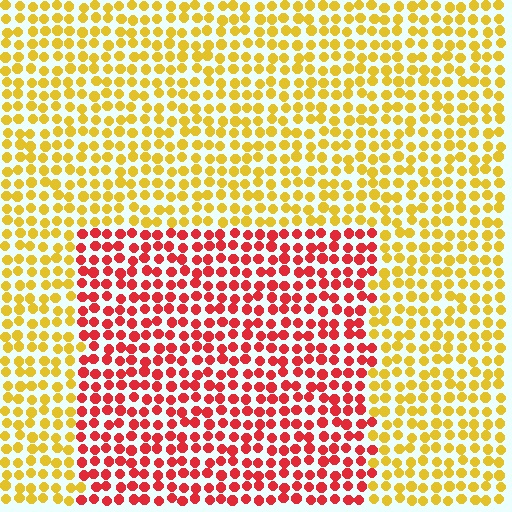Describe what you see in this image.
The image is filled with small yellow elements in a uniform arrangement. A rectangle-shaped region is visible where the elements are tinted to a slightly different hue, forming a subtle color boundary.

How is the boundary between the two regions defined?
The boundary is defined purely by a slight shift in hue (about 54 degrees). Spacing, size, and orientation are identical on both sides.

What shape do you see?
I see a rectangle.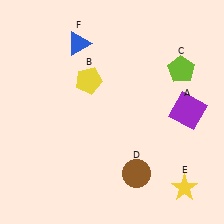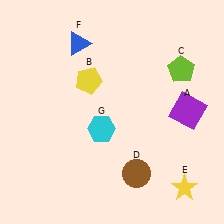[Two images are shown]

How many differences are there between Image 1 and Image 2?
There is 1 difference between the two images.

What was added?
A cyan hexagon (G) was added in Image 2.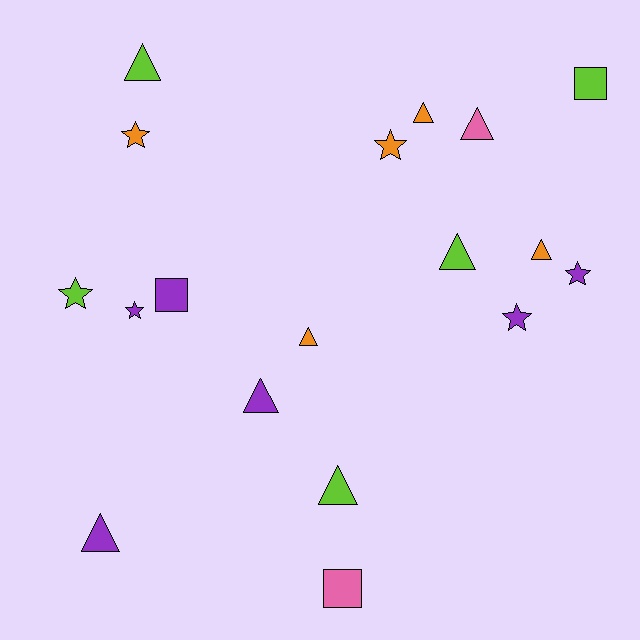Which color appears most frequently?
Purple, with 6 objects.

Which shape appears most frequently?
Triangle, with 9 objects.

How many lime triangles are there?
There are 3 lime triangles.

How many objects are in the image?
There are 18 objects.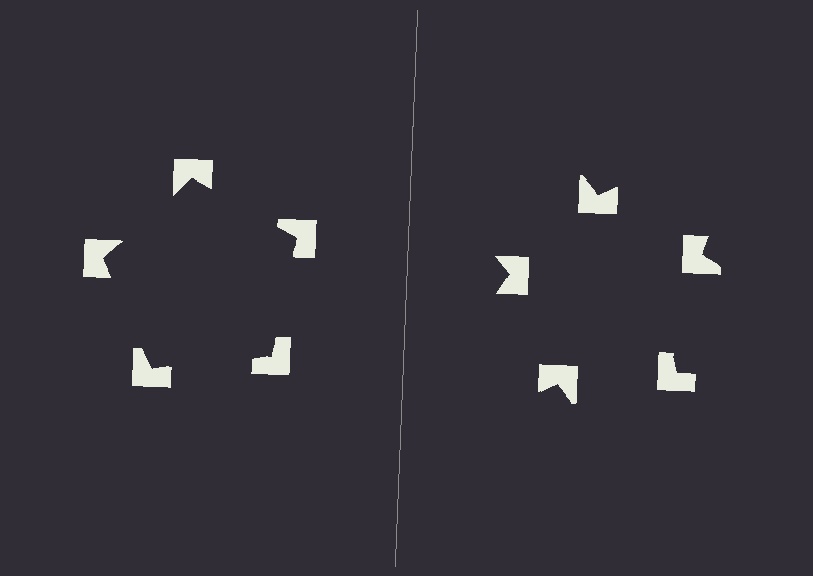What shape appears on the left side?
An illusory pentagon.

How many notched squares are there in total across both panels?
10 — 5 on each side.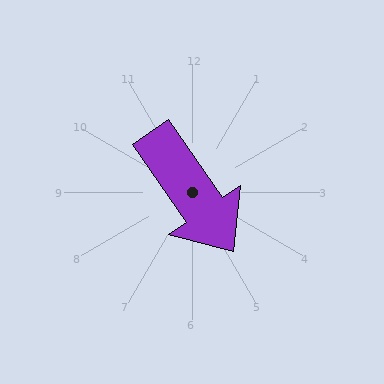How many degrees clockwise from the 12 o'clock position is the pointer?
Approximately 145 degrees.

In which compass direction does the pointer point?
Southeast.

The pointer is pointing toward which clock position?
Roughly 5 o'clock.